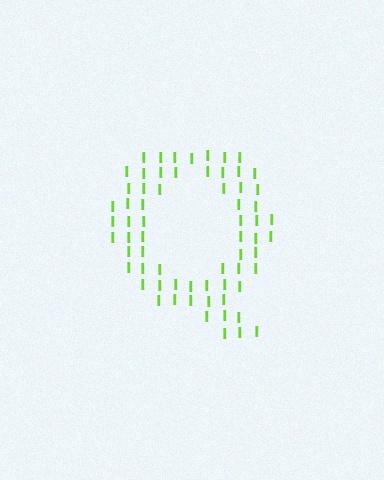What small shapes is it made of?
It is made of small letter I's.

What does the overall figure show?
The overall figure shows the letter Q.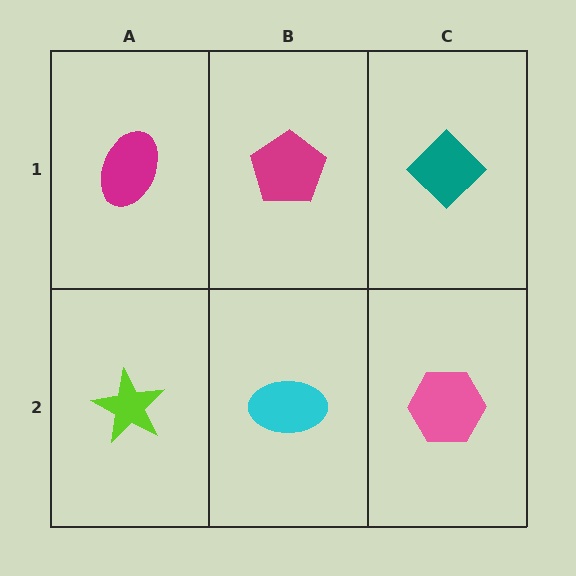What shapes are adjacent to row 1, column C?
A pink hexagon (row 2, column C), a magenta pentagon (row 1, column B).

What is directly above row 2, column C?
A teal diamond.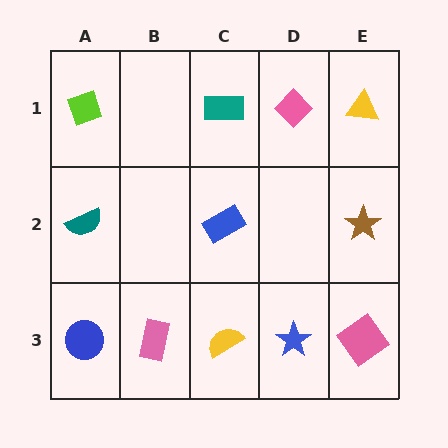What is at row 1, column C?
A teal rectangle.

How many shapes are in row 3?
5 shapes.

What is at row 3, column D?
A blue star.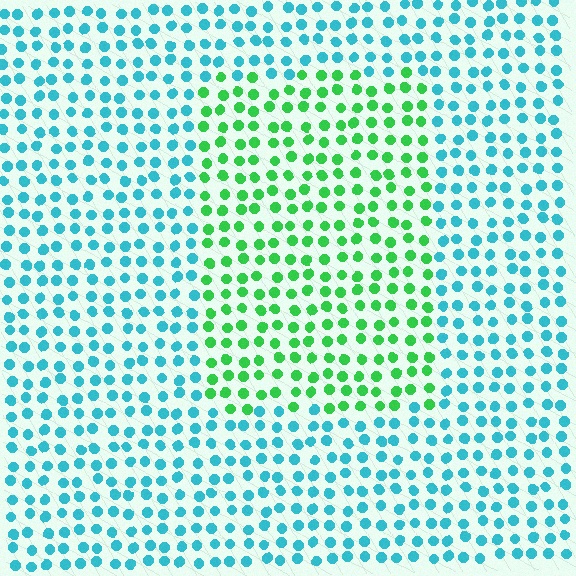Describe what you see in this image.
The image is filled with small cyan elements in a uniform arrangement. A rectangle-shaped region is visible where the elements are tinted to a slightly different hue, forming a subtle color boundary.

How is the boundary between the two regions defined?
The boundary is defined purely by a slight shift in hue (about 57 degrees). Spacing, size, and orientation are identical on both sides.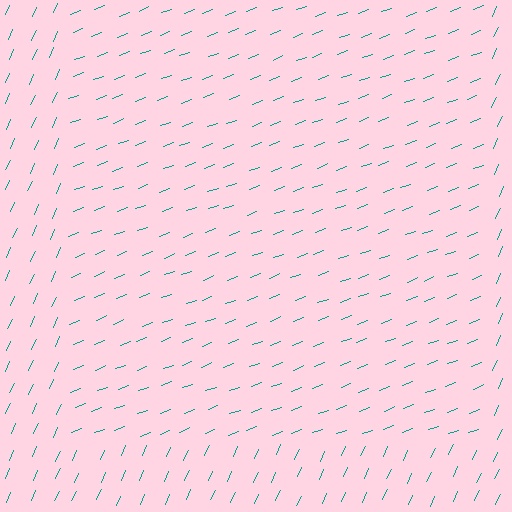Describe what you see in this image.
The image is filled with small teal line segments. A rectangle region in the image has lines oriented differently from the surrounding lines, creating a visible texture boundary.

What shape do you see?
I see a rectangle.